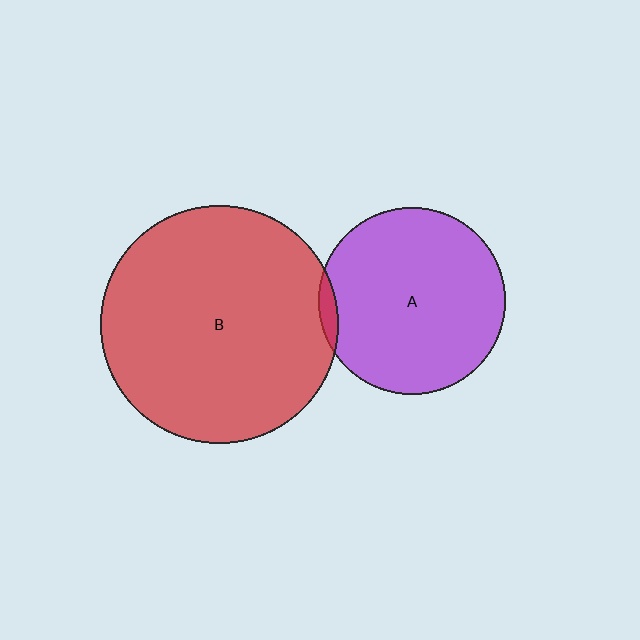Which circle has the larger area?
Circle B (red).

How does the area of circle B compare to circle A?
Approximately 1.6 times.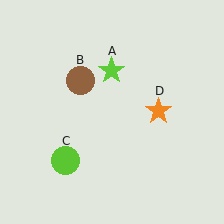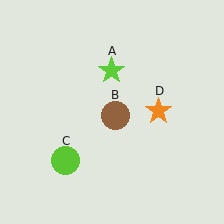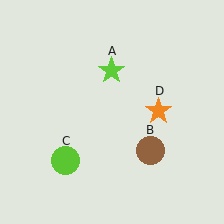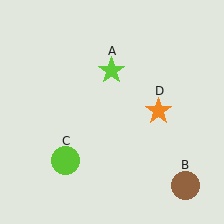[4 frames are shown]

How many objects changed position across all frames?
1 object changed position: brown circle (object B).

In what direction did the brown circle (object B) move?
The brown circle (object B) moved down and to the right.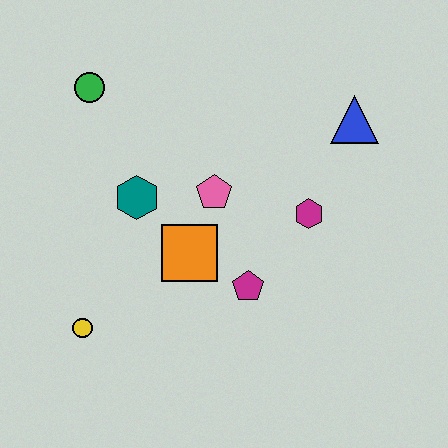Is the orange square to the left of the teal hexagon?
No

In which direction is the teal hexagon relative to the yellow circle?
The teal hexagon is above the yellow circle.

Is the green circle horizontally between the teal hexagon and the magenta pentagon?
No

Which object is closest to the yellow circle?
The orange square is closest to the yellow circle.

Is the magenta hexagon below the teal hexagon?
Yes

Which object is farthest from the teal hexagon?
The blue triangle is farthest from the teal hexagon.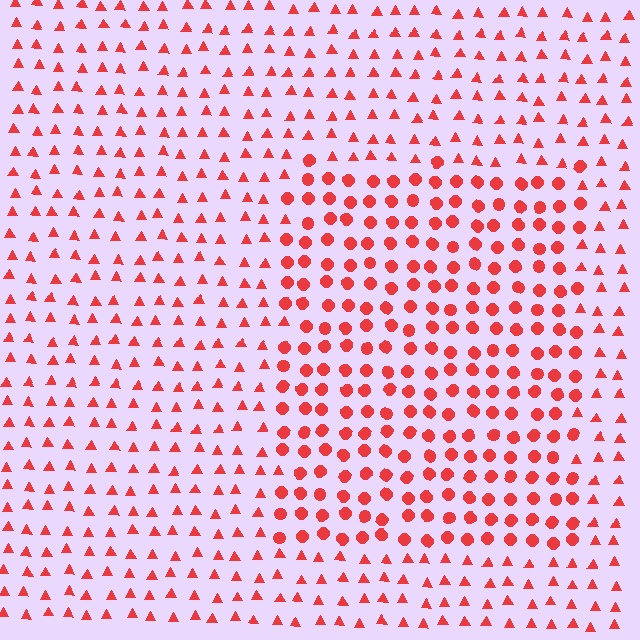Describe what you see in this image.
The image is filled with small red elements arranged in a uniform grid. A rectangle-shaped region contains circles, while the surrounding area contains triangles. The boundary is defined purely by the change in element shape.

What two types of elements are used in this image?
The image uses circles inside the rectangle region and triangles outside it.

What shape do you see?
I see a rectangle.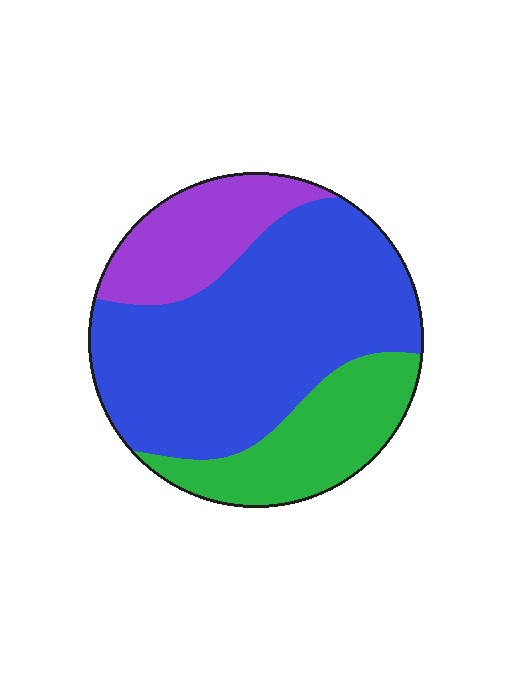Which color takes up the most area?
Blue, at roughly 60%.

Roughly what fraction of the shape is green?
Green takes up about one fifth (1/5) of the shape.